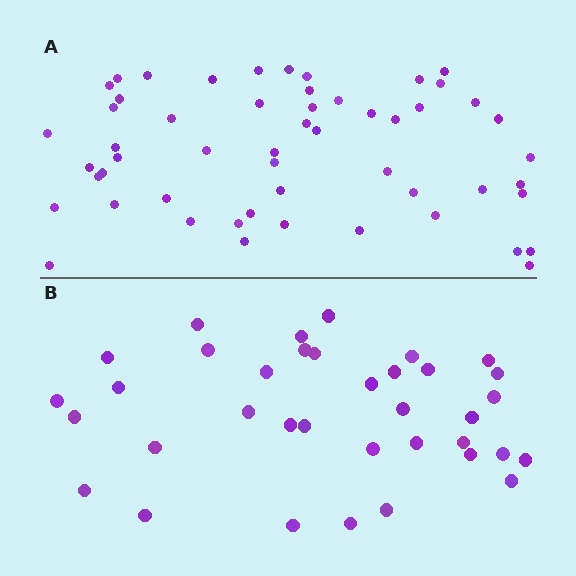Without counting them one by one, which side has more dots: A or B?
Region A (the top region) has more dots.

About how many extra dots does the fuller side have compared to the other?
Region A has approximately 20 more dots than region B.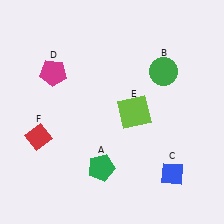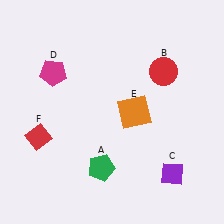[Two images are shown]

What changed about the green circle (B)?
In Image 1, B is green. In Image 2, it changed to red.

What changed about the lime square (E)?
In Image 1, E is lime. In Image 2, it changed to orange.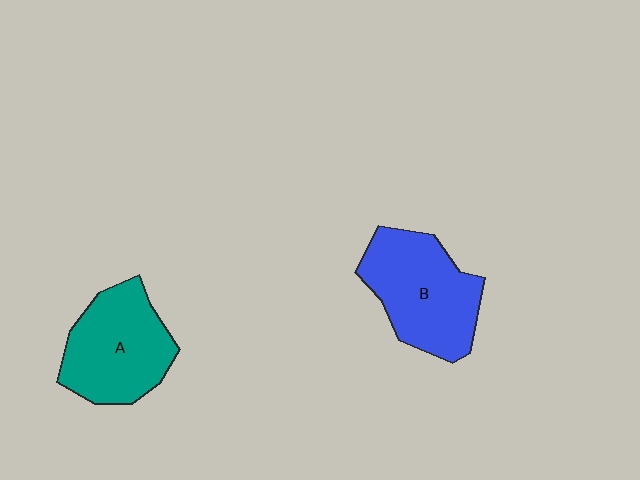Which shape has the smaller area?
Shape A (teal).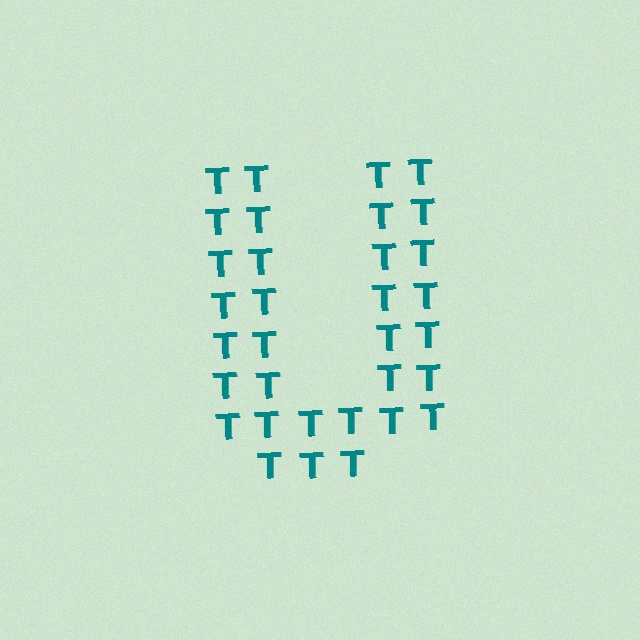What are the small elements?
The small elements are letter T's.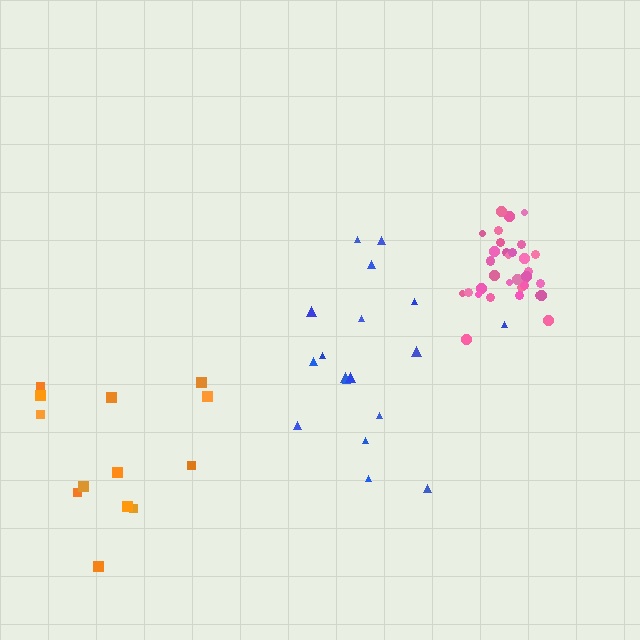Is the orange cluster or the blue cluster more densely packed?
Blue.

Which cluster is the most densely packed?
Pink.